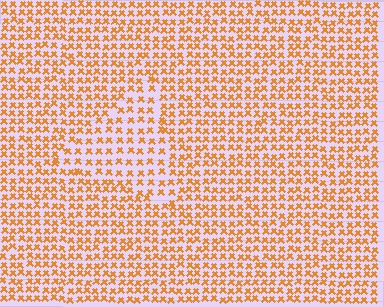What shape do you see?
I see a triangle.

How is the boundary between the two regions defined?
The boundary is defined by a change in element density (approximately 1.5x ratio). All elements are the same color, size, and shape.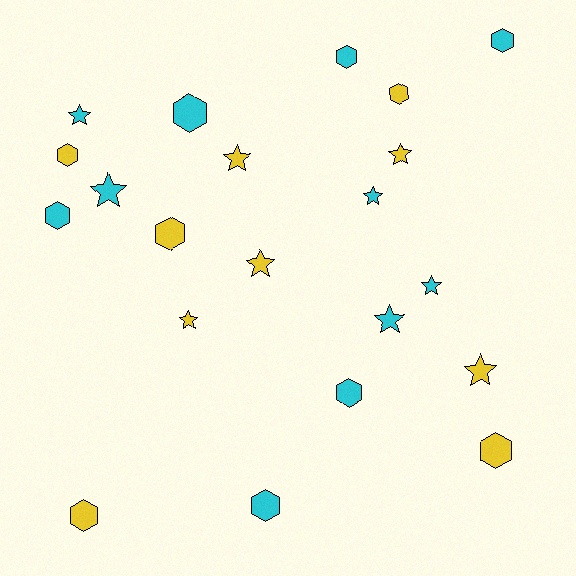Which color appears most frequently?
Cyan, with 11 objects.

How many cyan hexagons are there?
There are 6 cyan hexagons.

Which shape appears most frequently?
Hexagon, with 11 objects.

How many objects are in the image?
There are 21 objects.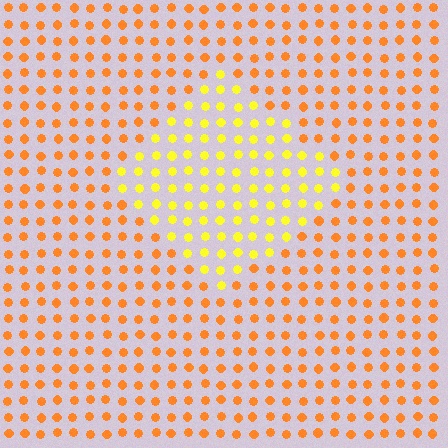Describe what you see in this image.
The image is filled with small orange elements in a uniform arrangement. A diamond-shaped region is visible where the elements are tinted to a slightly different hue, forming a subtle color boundary.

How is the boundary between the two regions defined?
The boundary is defined purely by a slight shift in hue (about 34 degrees). Spacing, size, and orientation are identical on both sides.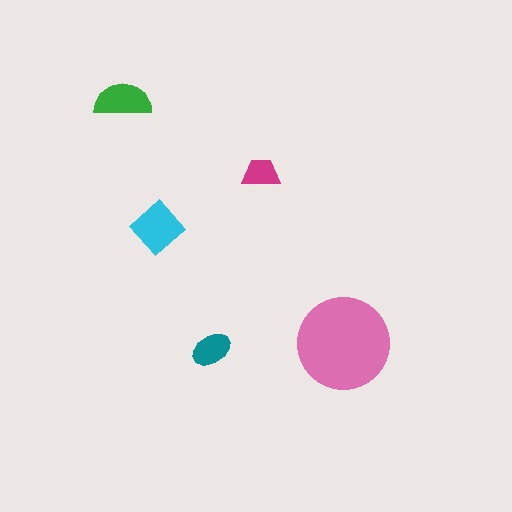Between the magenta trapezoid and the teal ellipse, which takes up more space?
The teal ellipse.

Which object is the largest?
The pink circle.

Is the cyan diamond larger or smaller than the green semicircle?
Larger.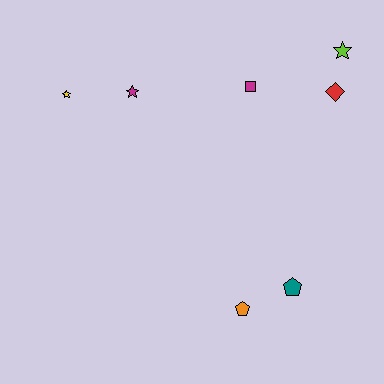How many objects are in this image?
There are 7 objects.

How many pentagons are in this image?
There are 2 pentagons.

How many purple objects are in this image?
There are no purple objects.